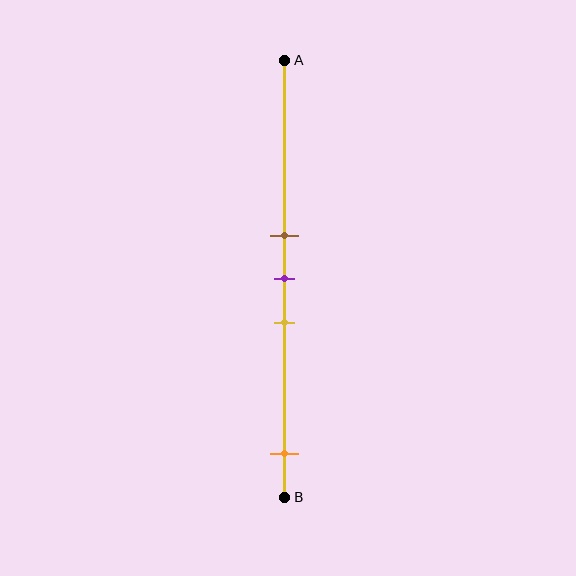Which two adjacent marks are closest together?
The brown and purple marks are the closest adjacent pair.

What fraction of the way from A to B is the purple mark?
The purple mark is approximately 50% (0.5) of the way from A to B.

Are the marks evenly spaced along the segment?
No, the marks are not evenly spaced.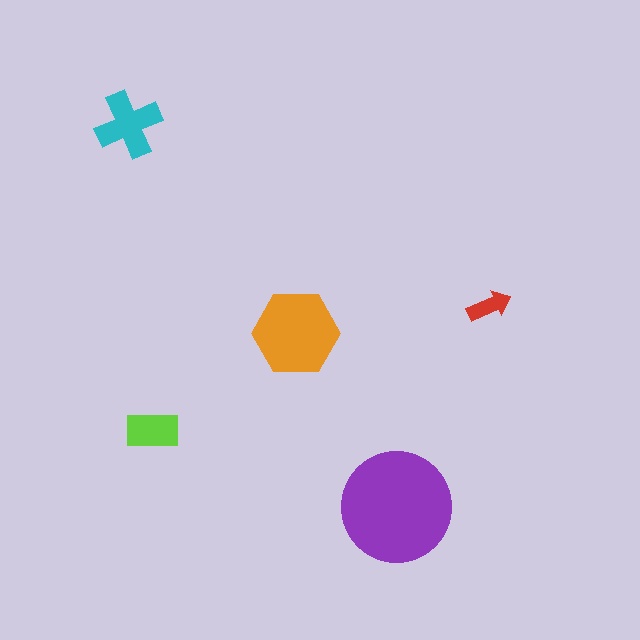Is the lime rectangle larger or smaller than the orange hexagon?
Smaller.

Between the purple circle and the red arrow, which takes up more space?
The purple circle.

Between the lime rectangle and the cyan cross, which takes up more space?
The cyan cross.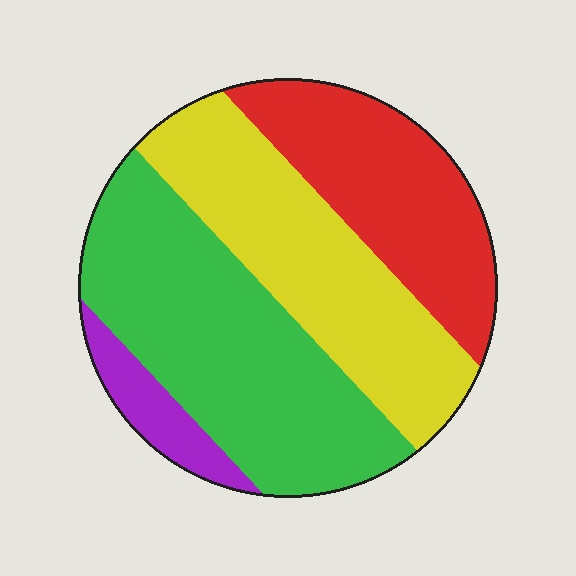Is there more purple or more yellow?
Yellow.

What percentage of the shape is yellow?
Yellow covers about 30% of the shape.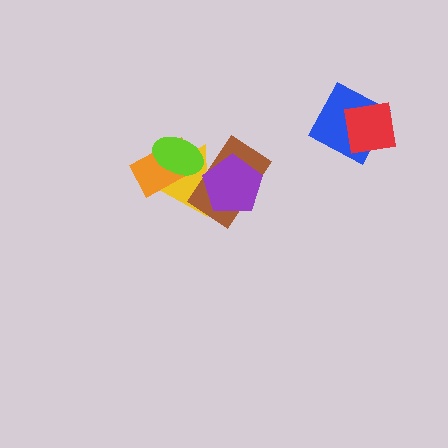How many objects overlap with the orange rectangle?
2 objects overlap with the orange rectangle.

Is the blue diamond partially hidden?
Yes, it is partially covered by another shape.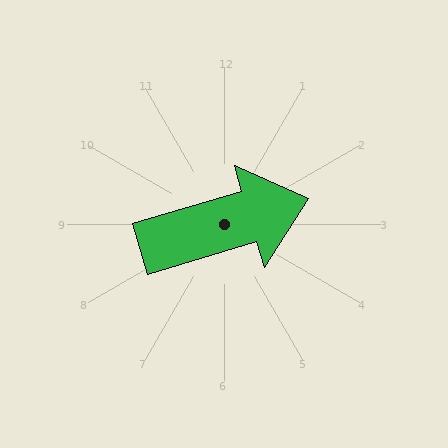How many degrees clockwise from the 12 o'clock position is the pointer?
Approximately 73 degrees.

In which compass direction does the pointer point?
East.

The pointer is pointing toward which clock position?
Roughly 2 o'clock.